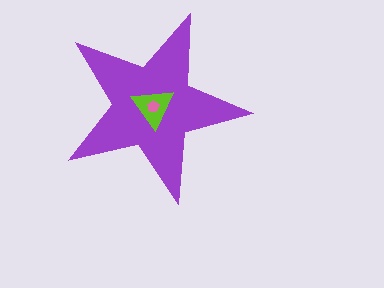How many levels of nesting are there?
3.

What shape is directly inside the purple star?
The lime triangle.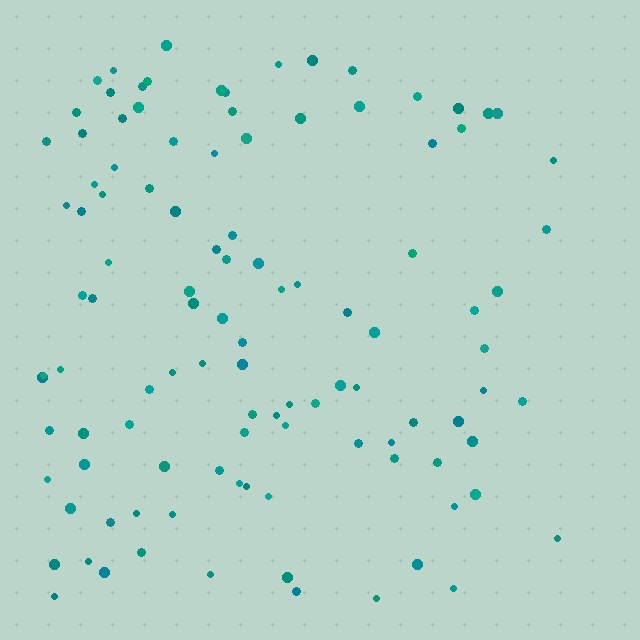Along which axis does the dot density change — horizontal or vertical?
Horizontal.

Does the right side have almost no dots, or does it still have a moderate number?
Still a moderate number, just noticeably fewer than the left.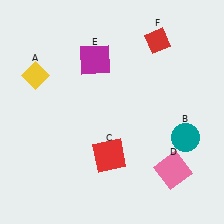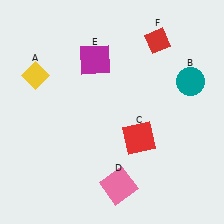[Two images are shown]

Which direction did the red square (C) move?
The red square (C) moved right.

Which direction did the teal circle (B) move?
The teal circle (B) moved up.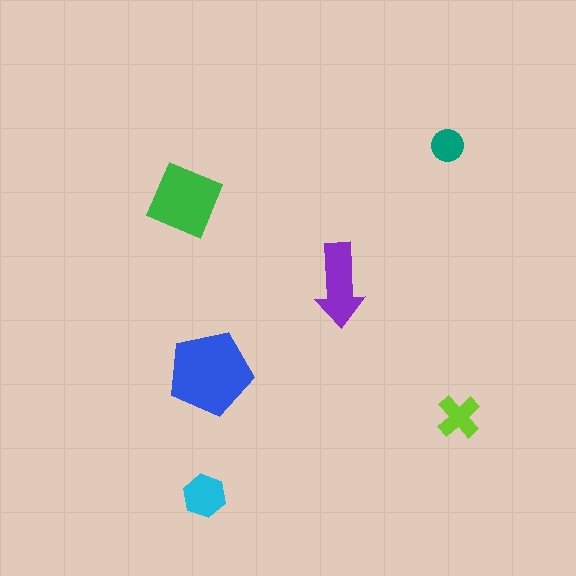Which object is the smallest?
The teal circle.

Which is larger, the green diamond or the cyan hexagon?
The green diamond.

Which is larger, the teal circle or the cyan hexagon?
The cyan hexagon.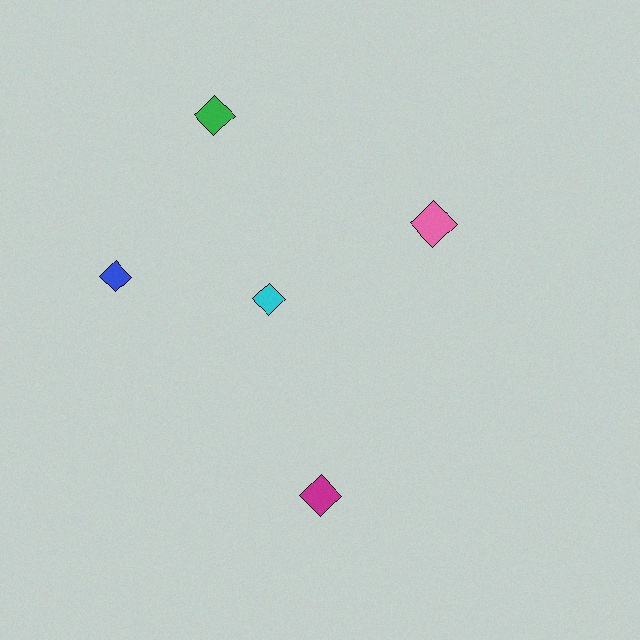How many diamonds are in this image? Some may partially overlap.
There are 5 diamonds.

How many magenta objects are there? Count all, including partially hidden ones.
There is 1 magenta object.